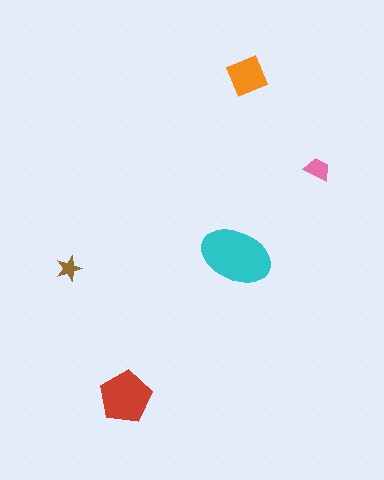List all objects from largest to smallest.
The cyan ellipse, the red pentagon, the orange square, the pink trapezoid, the brown star.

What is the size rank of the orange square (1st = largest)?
3rd.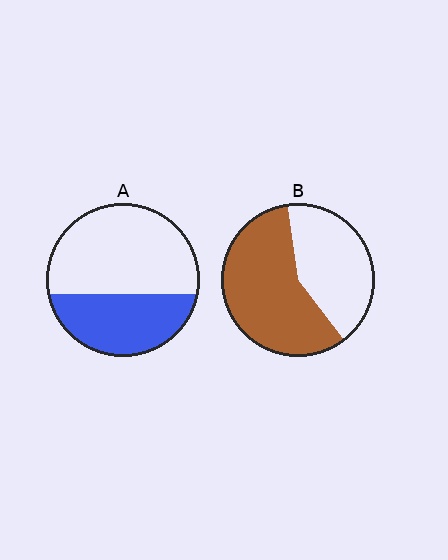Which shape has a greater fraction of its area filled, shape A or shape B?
Shape B.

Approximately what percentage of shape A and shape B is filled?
A is approximately 40% and B is approximately 60%.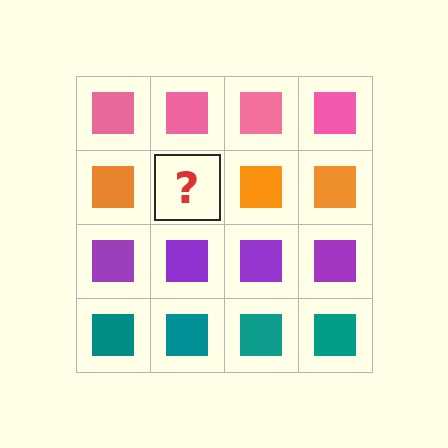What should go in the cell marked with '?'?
The missing cell should contain an orange square.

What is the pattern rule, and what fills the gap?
The rule is that each row has a consistent color. The gap should be filled with an orange square.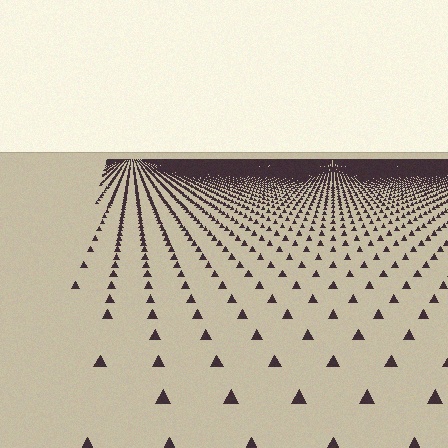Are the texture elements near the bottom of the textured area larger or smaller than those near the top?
Larger. Near the bottom, elements are closer to the viewer and appear at a bigger on-screen size.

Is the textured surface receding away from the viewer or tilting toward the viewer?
The surface is receding away from the viewer. Texture elements get smaller and denser toward the top.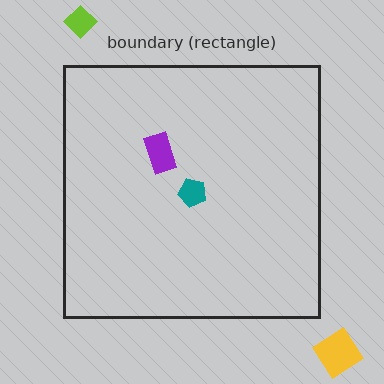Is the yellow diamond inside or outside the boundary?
Outside.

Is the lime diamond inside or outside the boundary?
Outside.